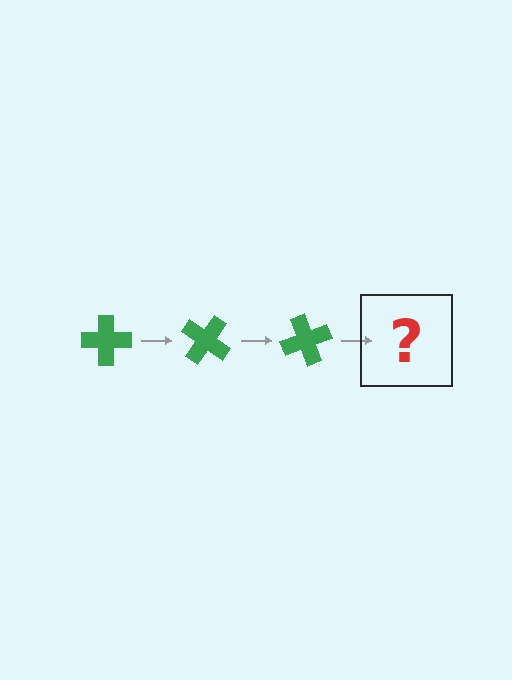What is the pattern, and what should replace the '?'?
The pattern is that the cross rotates 35 degrees each step. The '?' should be a green cross rotated 105 degrees.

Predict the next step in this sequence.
The next step is a green cross rotated 105 degrees.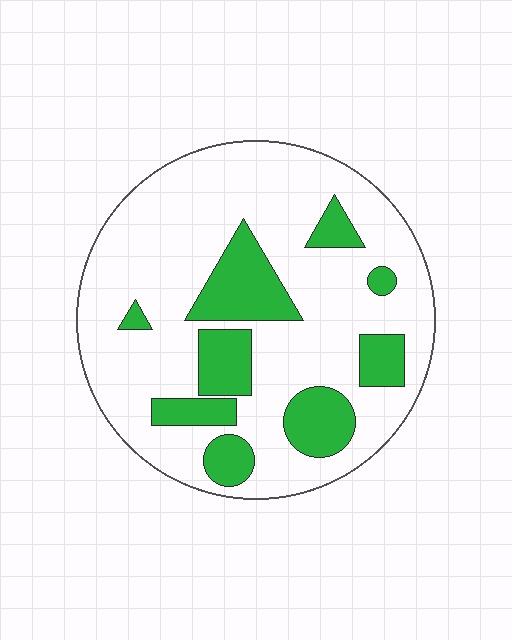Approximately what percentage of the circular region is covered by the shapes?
Approximately 25%.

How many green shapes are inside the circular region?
9.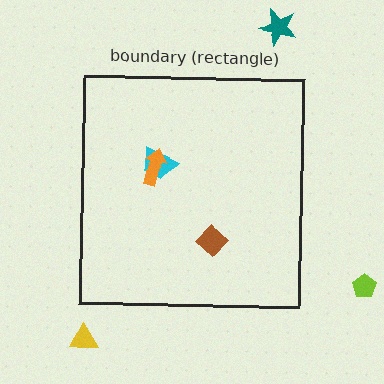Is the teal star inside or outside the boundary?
Outside.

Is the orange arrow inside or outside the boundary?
Inside.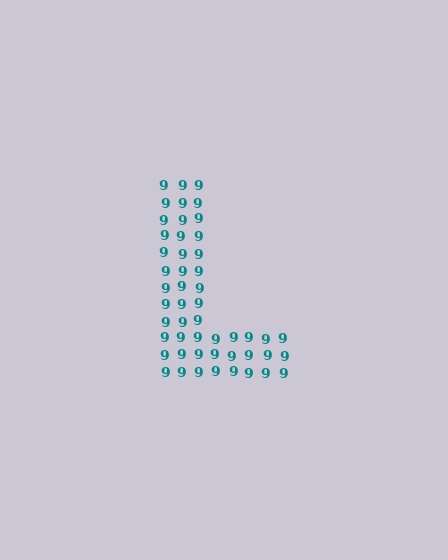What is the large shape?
The large shape is the letter L.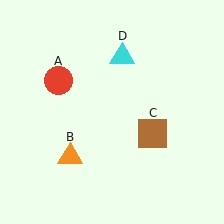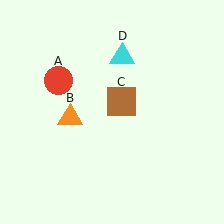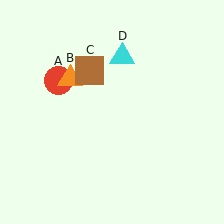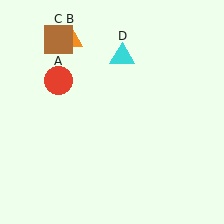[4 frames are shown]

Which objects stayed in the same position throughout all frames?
Red circle (object A) and cyan triangle (object D) remained stationary.